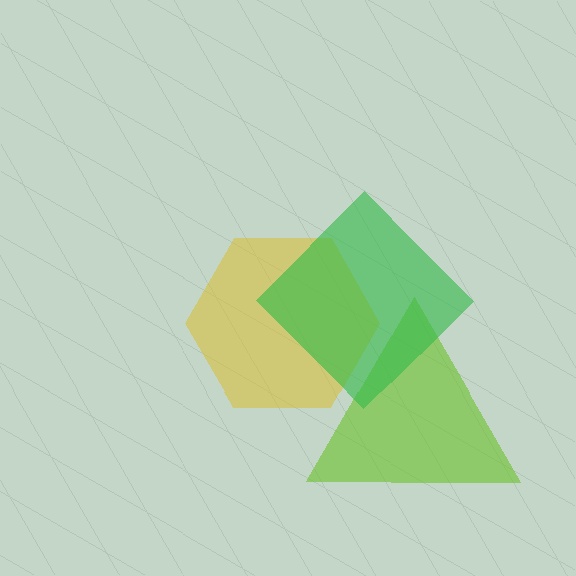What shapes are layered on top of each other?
The layered shapes are: a yellow hexagon, a lime triangle, a green diamond.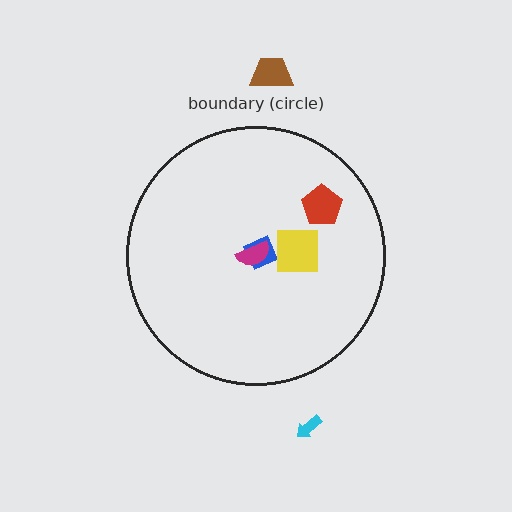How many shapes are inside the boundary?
4 inside, 2 outside.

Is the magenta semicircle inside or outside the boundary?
Inside.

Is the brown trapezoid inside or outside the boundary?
Outside.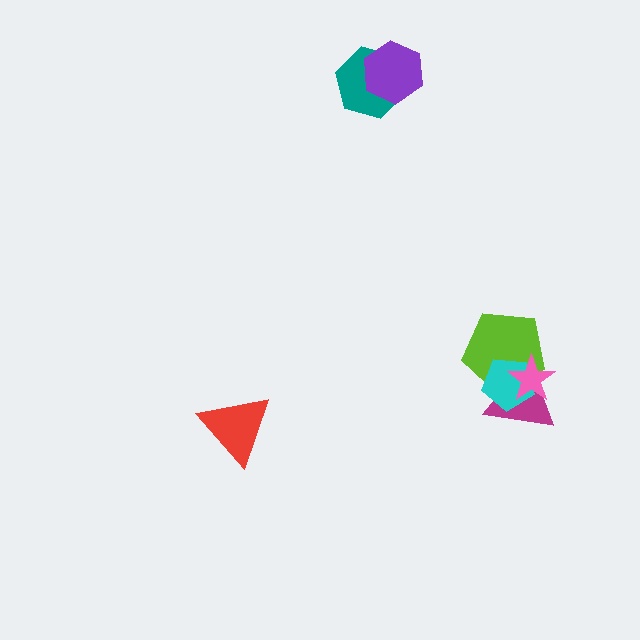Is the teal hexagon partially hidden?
Yes, it is partially covered by another shape.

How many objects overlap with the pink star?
3 objects overlap with the pink star.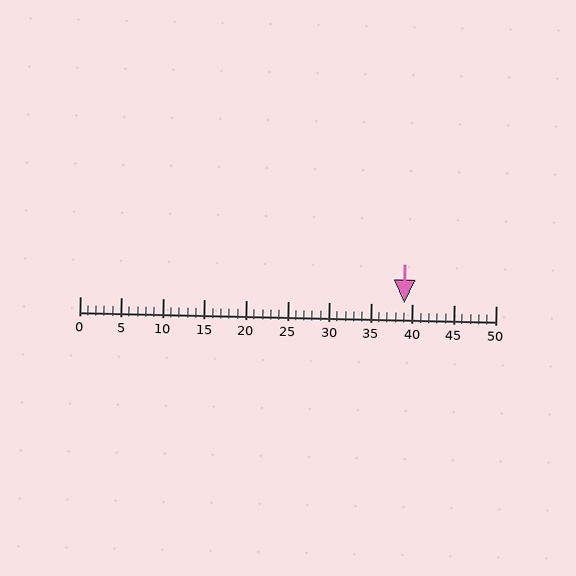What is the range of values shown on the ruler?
The ruler shows values from 0 to 50.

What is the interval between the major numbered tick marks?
The major tick marks are spaced 5 units apart.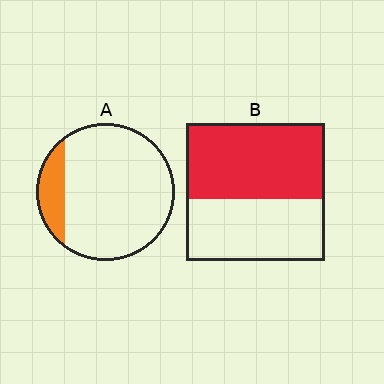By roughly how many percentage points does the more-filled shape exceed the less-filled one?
By roughly 40 percentage points (B over A).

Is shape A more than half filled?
No.